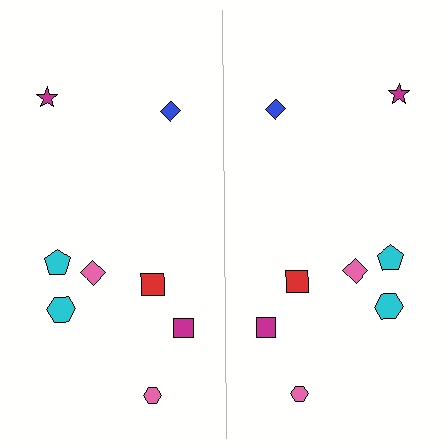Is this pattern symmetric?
Yes, this pattern has bilateral (reflection) symmetry.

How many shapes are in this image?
There are 16 shapes in this image.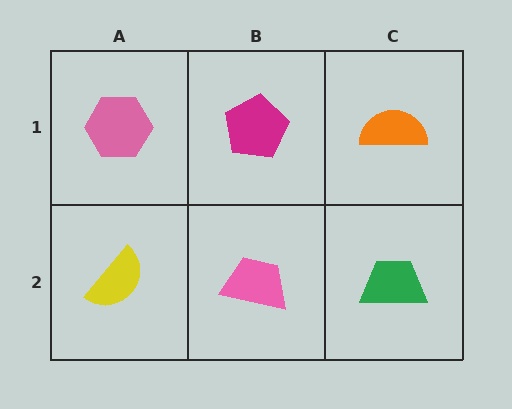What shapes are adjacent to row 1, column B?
A pink trapezoid (row 2, column B), a pink hexagon (row 1, column A), an orange semicircle (row 1, column C).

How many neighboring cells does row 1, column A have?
2.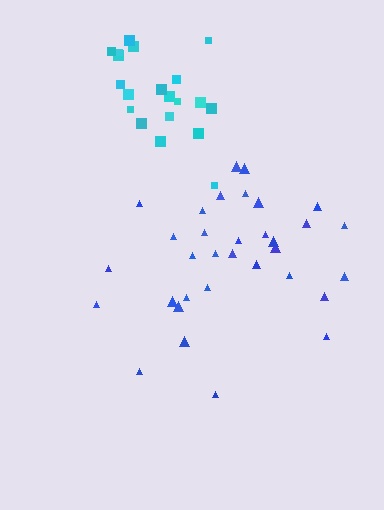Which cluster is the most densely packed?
Cyan.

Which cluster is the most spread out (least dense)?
Blue.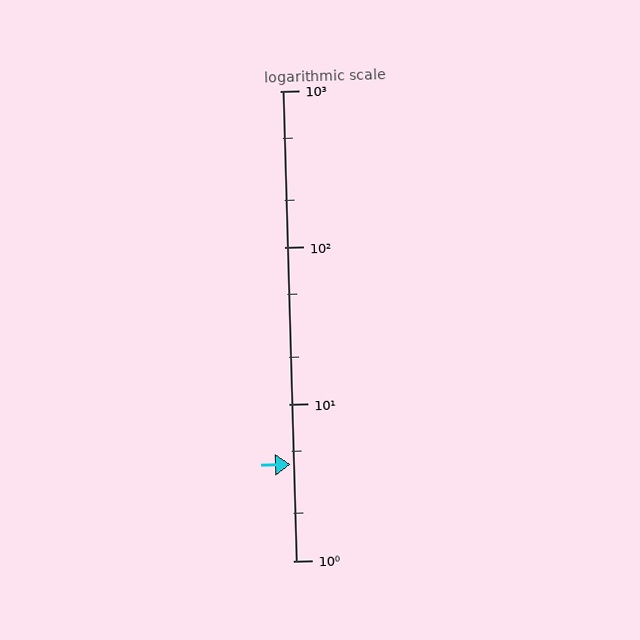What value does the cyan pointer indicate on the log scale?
The pointer indicates approximately 4.1.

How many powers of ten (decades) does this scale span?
The scale spans 3 decades, from 1 to 1000.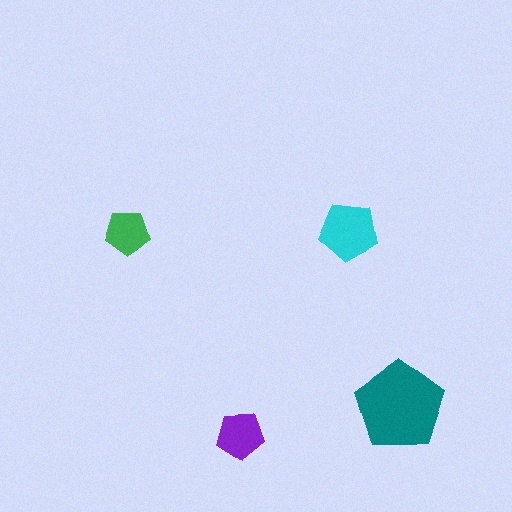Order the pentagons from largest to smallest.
the teal one, the cyan one, the purple one, the green one.